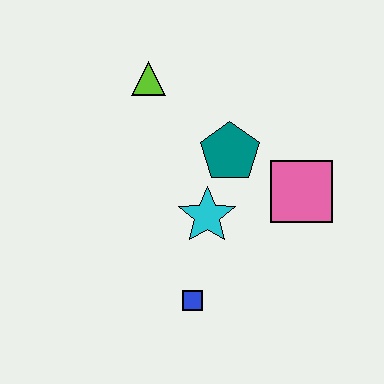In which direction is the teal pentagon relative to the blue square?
The teal pentagon is above the blue square.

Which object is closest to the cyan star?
The teal pentagon is closest to the cyan star.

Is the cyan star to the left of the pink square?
Yes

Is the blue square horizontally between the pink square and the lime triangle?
Yes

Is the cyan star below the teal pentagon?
Yes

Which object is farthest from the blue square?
The lime triangle is farthest from the blue square.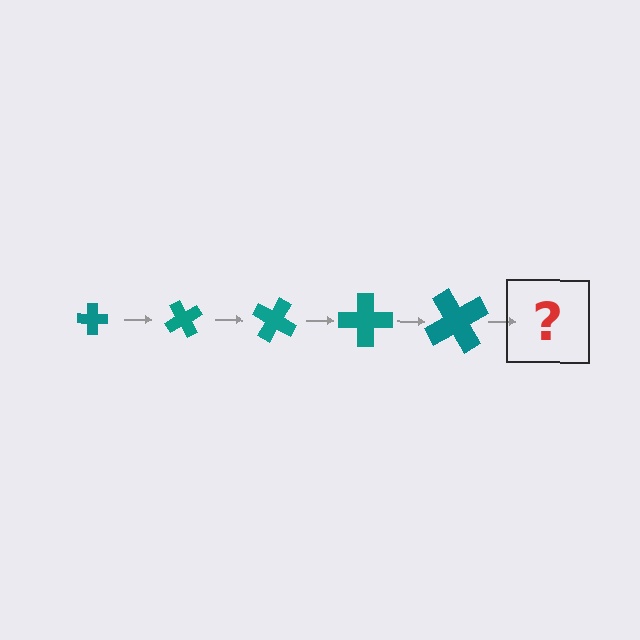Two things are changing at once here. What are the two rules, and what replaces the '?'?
The two rules are that the cross grows larger each step and it rotates 60 degrees each step. The '?' should be a cross, larger than the previous one and rotated 300 degrees from the start.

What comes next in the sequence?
The next element should be a cross, larger than the previous one and rotated 300 degrees from the start.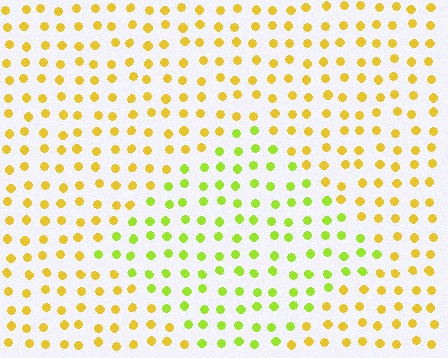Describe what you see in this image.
The image is filled with small yellow elements in a uniform arrangement. A diamond-shaped region is visible where the elements are tinted to a slightly different hue, forming a subtle color boundary.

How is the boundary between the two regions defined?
The boundary is defined purely by a slight shift in hue (about 36 degrees). Spacing, size, and orientation are identical on both sides.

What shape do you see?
I see a diamond.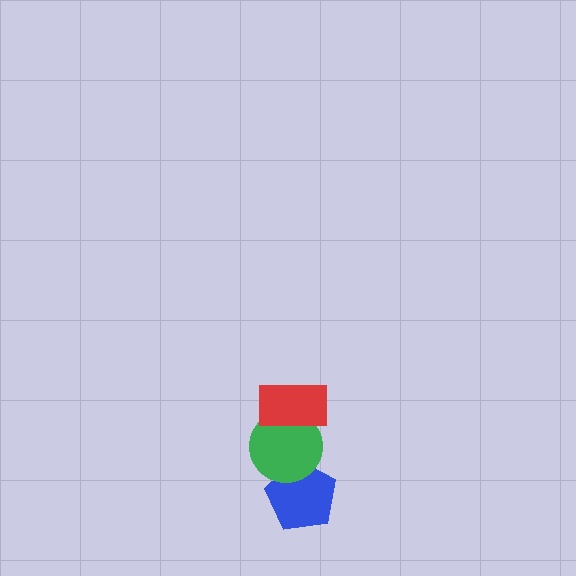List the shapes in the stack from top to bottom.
From top to bottom: the red rectangle, the green circle, the blue pentagon.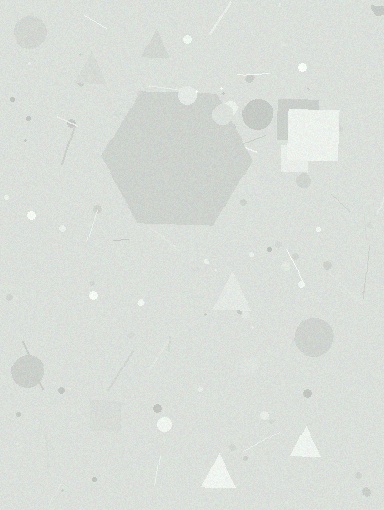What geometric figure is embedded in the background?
A hexagon is embedded in the background.